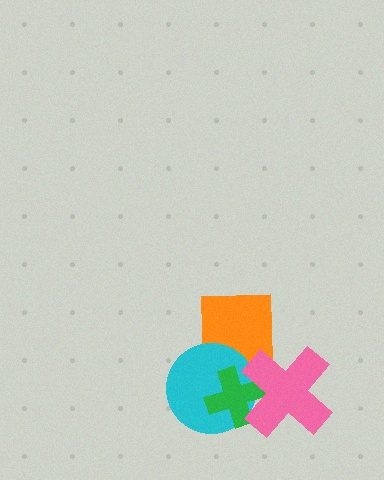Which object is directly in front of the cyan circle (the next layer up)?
The green cross is directly in front of the cyan circle.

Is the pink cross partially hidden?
No, no other shape covers it.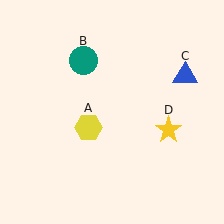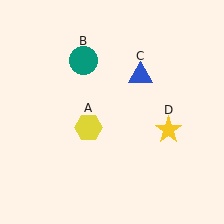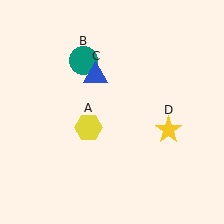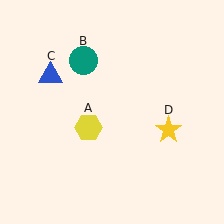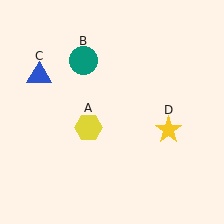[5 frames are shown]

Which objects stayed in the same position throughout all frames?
Yellow hexagon (object A) and teal circle (object B) and yellow star (object D) remained stationary.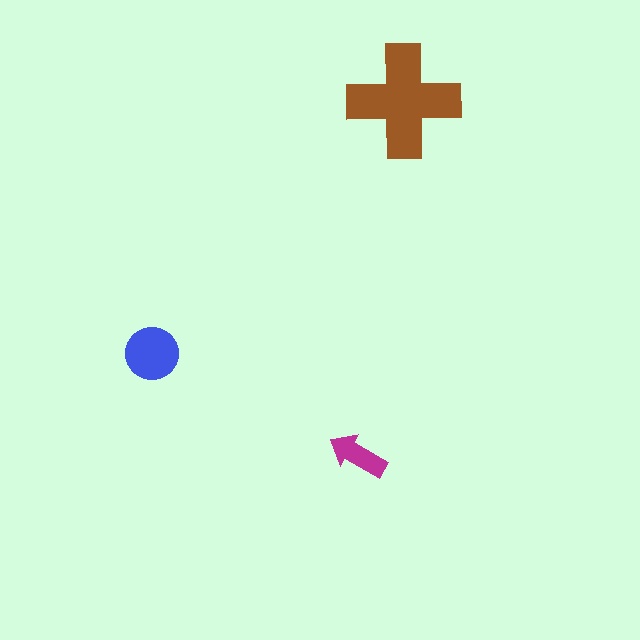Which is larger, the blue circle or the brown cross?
The brown cross.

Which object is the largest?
The brown cross.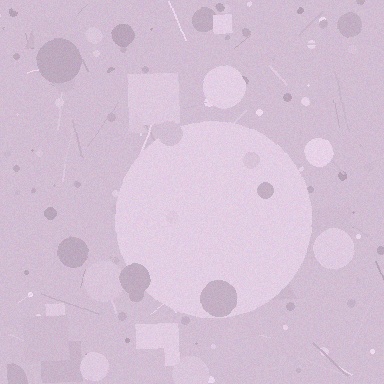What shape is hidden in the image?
A circle is hidden in the image.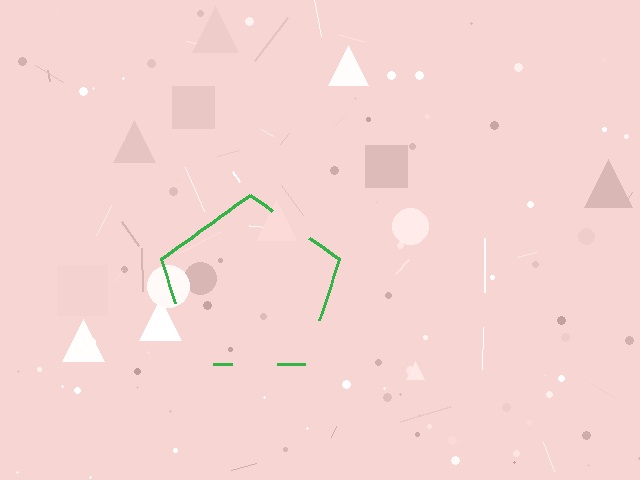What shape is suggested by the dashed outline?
The dashed outline suggests a pentagon.